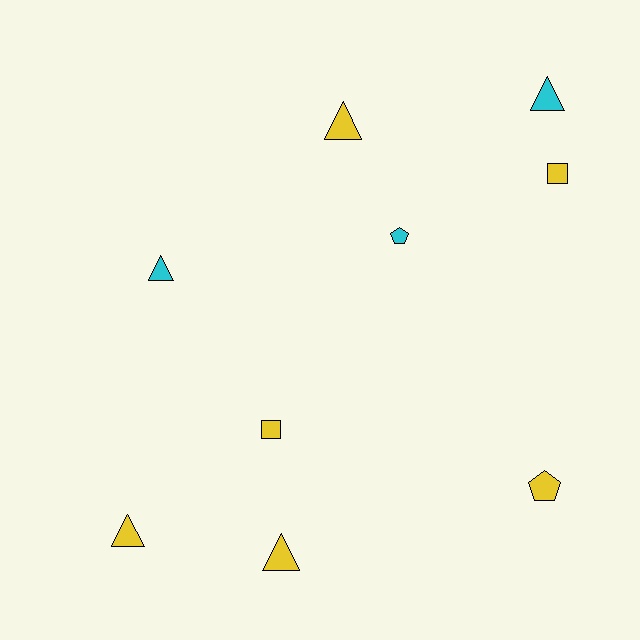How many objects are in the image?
There are 9 objects.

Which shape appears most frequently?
Triangle, with 5 objects.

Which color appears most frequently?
Yellow, with 6 objects.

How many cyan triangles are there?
There are 2 cyan triangles.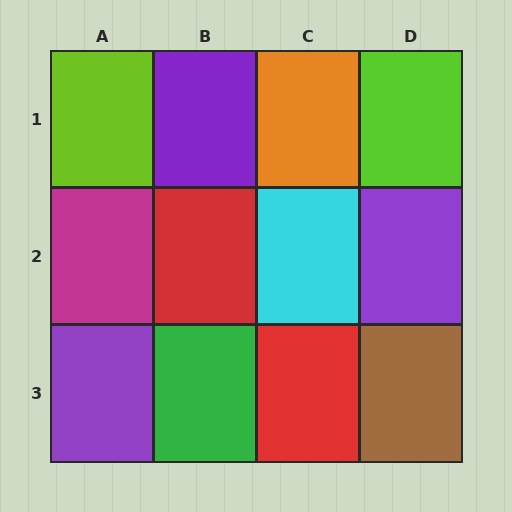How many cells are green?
1 cell is green.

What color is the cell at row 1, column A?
Lime.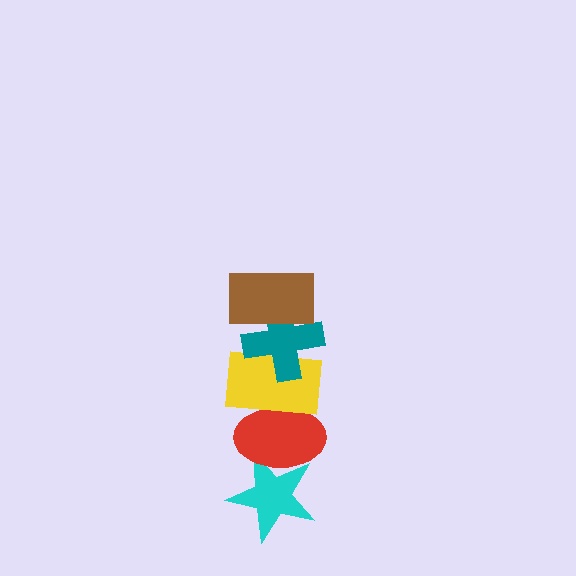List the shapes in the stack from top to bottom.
From top to bottom: the brown rectangle, the teal cross, the yellow rectangle, the red ellipse, the cyan star.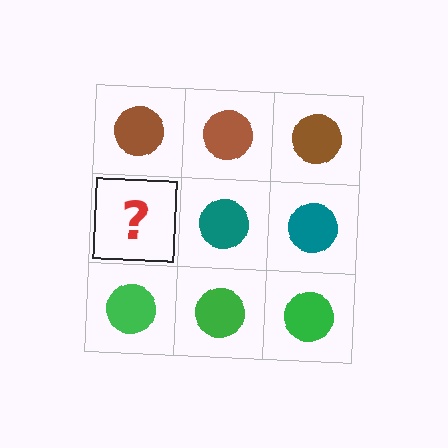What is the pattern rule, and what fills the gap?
The rule is that each row has a consistent color. The gap should be filled with a teal circle.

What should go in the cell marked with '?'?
The missing cell should contain a teal circle.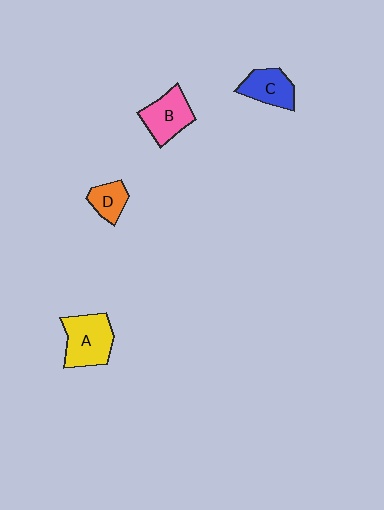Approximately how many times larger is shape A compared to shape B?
Approximately 1.2 times.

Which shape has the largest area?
Shape A (yellow).